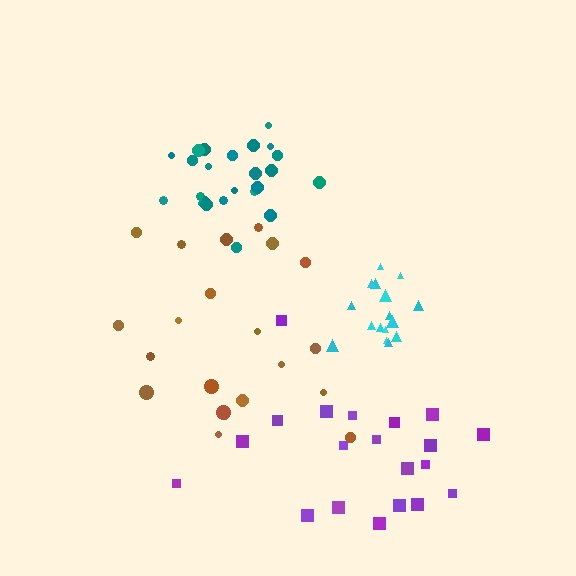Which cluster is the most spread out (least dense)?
Brown.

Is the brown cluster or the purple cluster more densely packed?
Purple.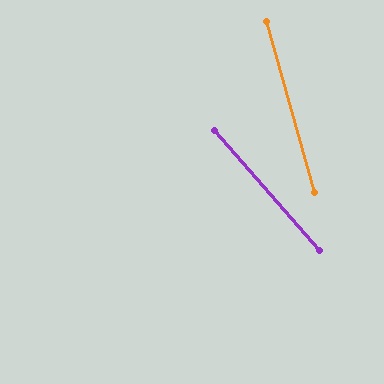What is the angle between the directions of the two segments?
Approximately 26 degrees.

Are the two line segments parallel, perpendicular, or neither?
Neither parallel nor perpendicular — they differ by about 26°.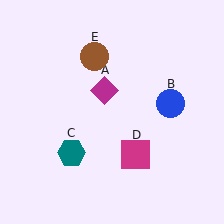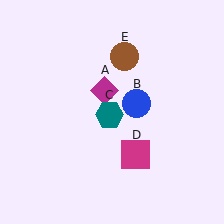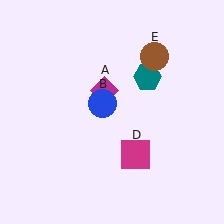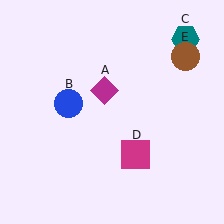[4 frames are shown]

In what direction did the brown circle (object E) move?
The brown circle (object E) moved right.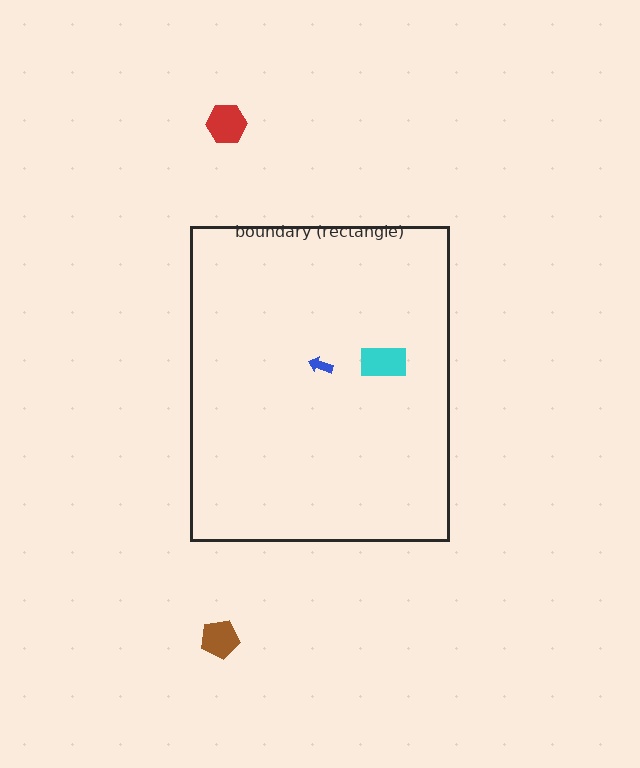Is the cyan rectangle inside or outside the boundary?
Inside.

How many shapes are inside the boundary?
2 inside, 2 outside.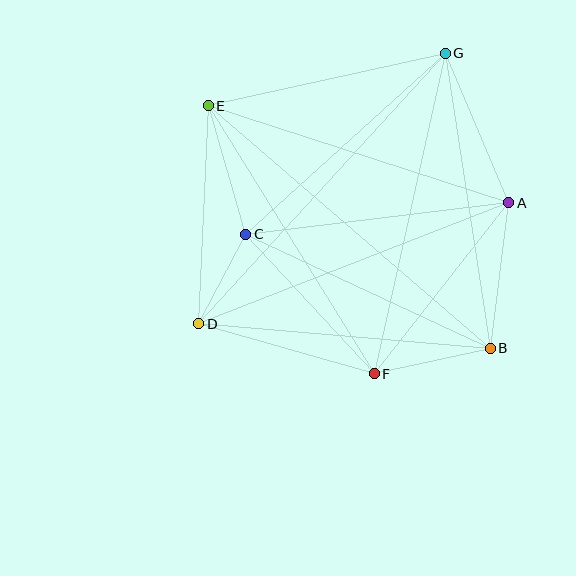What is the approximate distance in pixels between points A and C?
The distance between A and C is approximately 265 pixels.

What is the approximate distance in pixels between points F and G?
The distance between F and G is approximately 328 pixels.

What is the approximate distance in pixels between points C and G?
The distance between C and G is approximately 269 pixels.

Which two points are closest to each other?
Points C and D are closest to each other.